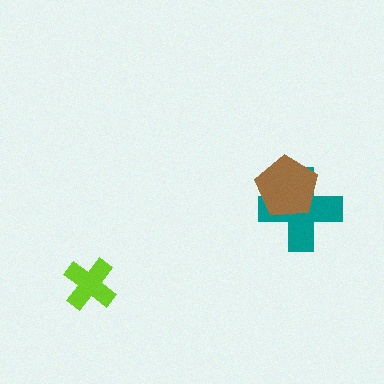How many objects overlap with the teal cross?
1 object overlaps with the teal cross.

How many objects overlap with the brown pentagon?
1 object overlaps with the brown pentagon.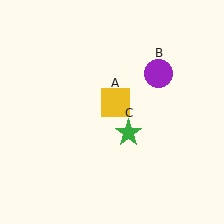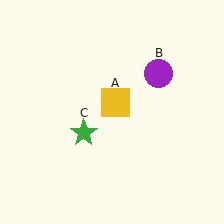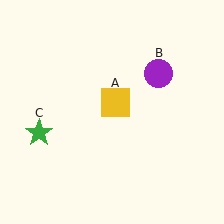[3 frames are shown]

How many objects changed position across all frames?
1 object changed position: green star (object C).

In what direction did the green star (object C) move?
The green star (object C) moved left.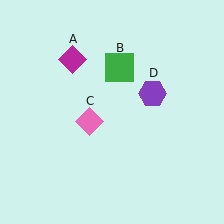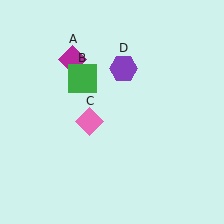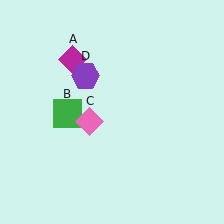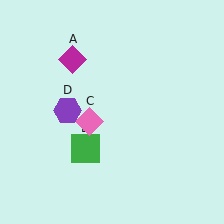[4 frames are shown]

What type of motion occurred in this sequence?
The green square (object B), purple hexagon (object D) rotated counterclockwise around the center of the scene.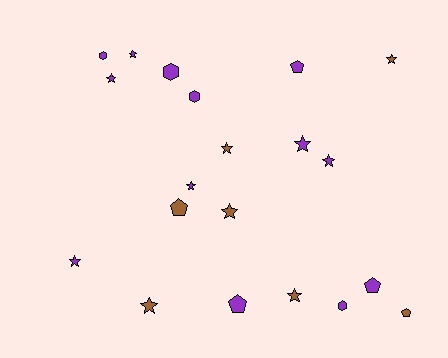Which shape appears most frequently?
Star, with 11 objects.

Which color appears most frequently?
Purple, with 13 objects.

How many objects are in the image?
There are 20 objects.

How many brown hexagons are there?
There are no brown hexagons.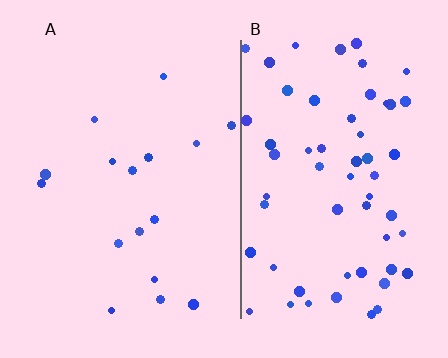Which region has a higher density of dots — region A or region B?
B (the right).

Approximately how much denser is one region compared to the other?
Approximately 3.6× — region B over region A.